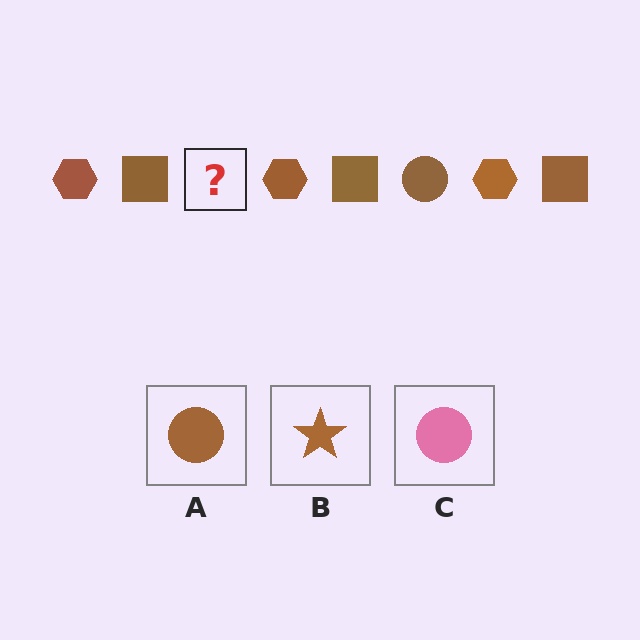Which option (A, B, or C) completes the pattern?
A.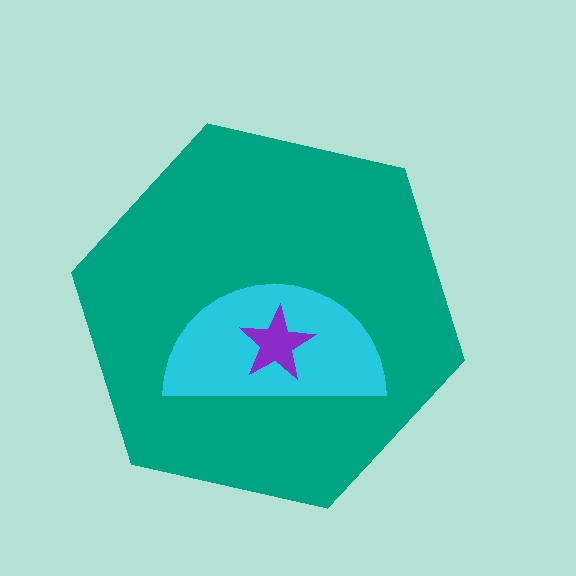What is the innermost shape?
The purple star.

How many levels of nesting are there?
3.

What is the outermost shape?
The teal hexagon.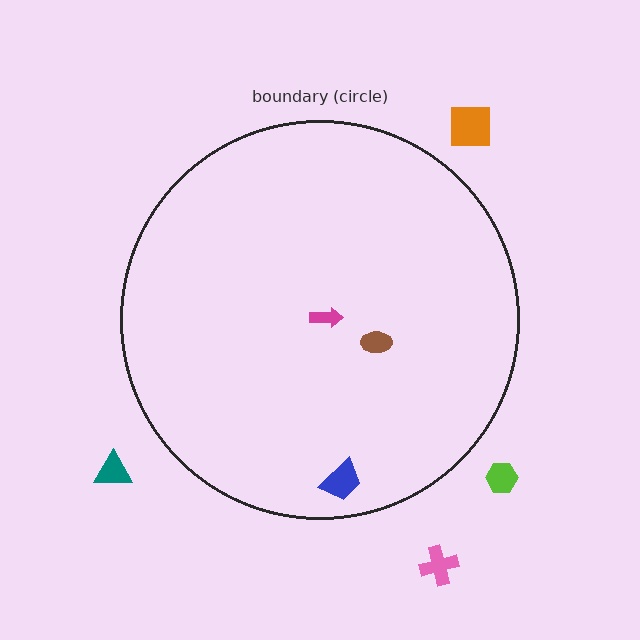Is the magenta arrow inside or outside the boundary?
Inside.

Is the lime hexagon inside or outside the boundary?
Outside.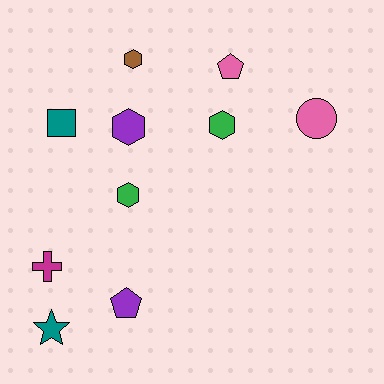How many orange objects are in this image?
There are no orange objects.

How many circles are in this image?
There is 1 circle.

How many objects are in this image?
There are 10 objects.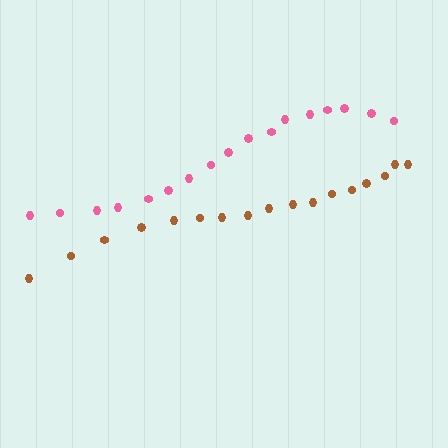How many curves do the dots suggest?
There are 2 distinct paths.